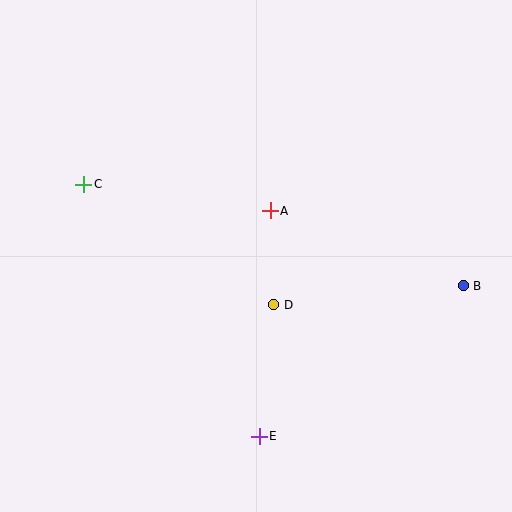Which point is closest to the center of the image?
Point A at (270, 211) is closest to the center.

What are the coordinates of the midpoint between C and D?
The midpoint between C and D is at (179, 244).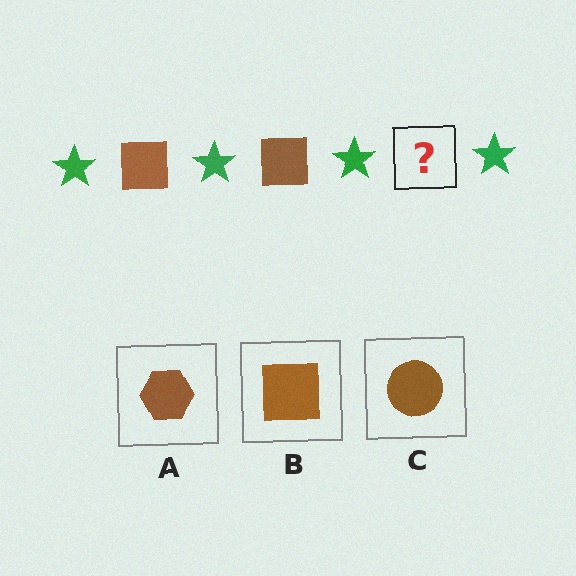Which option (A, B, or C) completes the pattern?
B.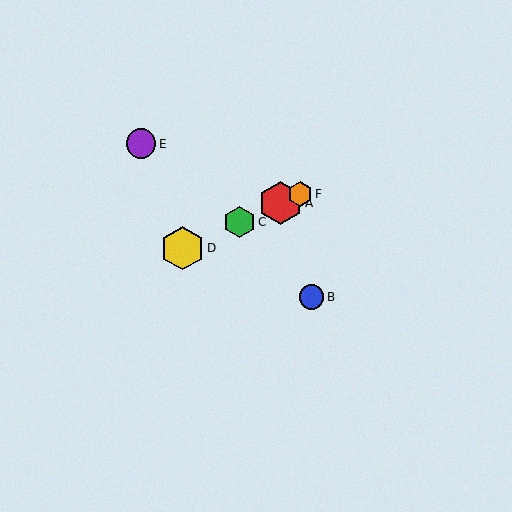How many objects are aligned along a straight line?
4 objects (A, C, D, F) are aligned along a straight line.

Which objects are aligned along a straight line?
Objects A, C, D, F are aligned along a straight line.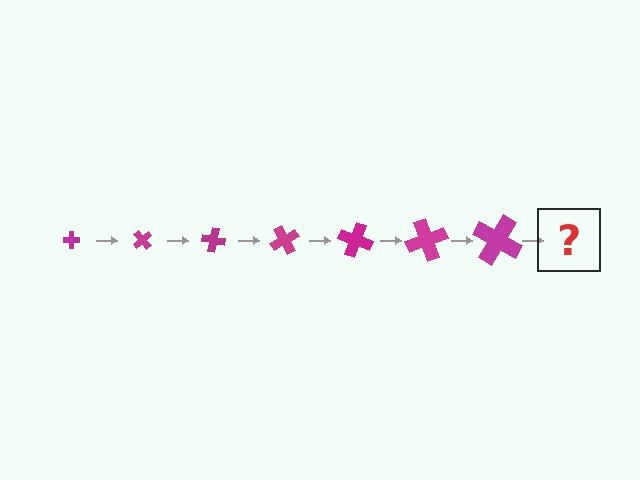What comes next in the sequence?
The next element should be a cross, larger than the previous one and rotated 350 degrees from the start.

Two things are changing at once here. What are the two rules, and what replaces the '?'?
The two rules are that the cross grows larger each step and it rotates 50 degrees each step. The '?' should be a cross, larger than the previous one and rotated 350 degrees from the start.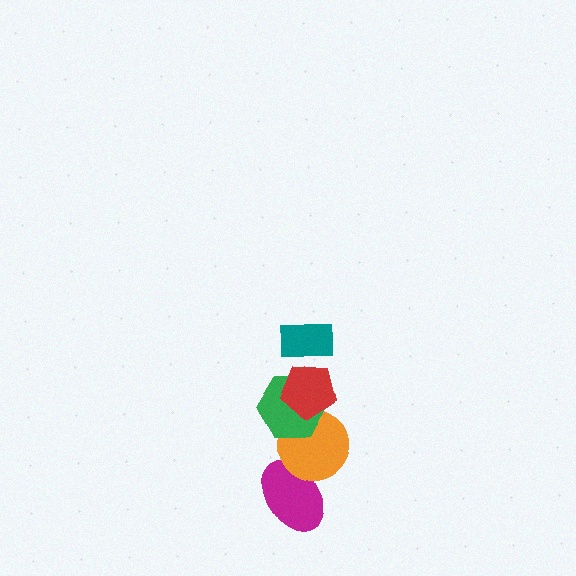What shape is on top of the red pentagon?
The teal rectangle is on top of the red pentagon.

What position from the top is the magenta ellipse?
The magenta ellipse is 5th from the top.